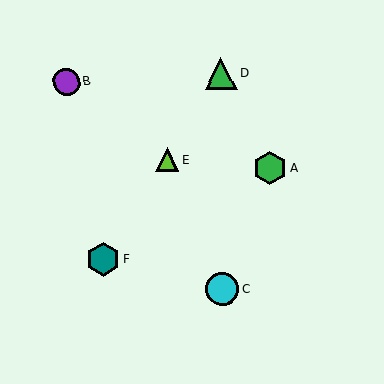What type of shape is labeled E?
Shape E is a lime triangle.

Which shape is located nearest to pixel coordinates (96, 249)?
The teal hexagon (labeled F) at (103, 260) is nearest to that location.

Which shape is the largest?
The teal hexagon (labeled F) is the largest.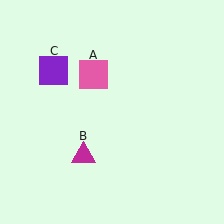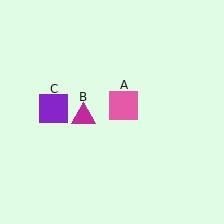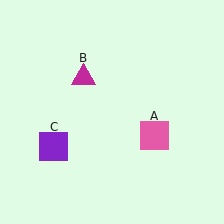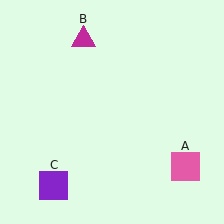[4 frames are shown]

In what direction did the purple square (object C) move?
The purple square (object C) moved down.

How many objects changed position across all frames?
3 objects changed position: pink square (object A), magenta triangle (object B), purple square (object C).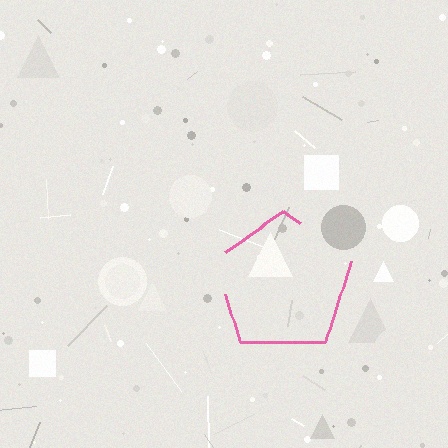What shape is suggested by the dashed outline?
The dashed outline suggests a pentagon.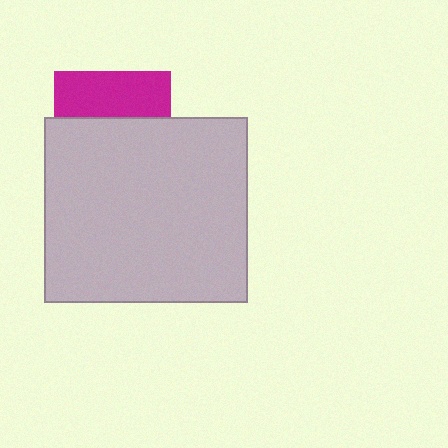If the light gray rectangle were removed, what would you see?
You would see the complete magenta square.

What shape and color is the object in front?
The object in front is a light gray rectangle.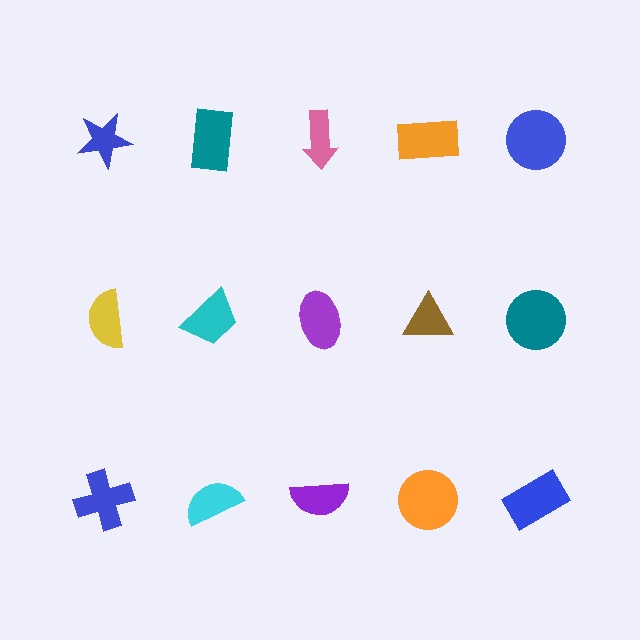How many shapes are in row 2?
5 shapes.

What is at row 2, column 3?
A purple ellipse.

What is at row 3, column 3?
A purple semicircle.